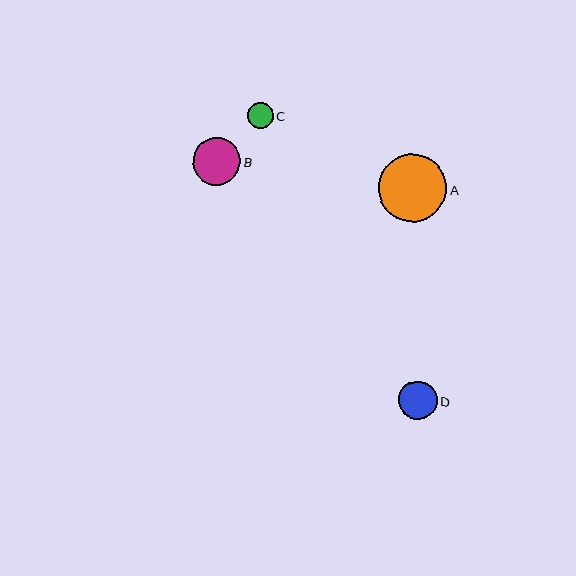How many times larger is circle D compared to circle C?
Circle D is approximately 1.5 times the size of circle C.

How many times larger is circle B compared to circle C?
Circle B is approximately 1.8 times the size of circle C.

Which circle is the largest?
Circle A is the largest with a size of approximately 68 pixels.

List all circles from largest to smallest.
From largest to smallest: A, B, D, C.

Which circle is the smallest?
Circle C is the smallest with a size of approximately 26 pixels.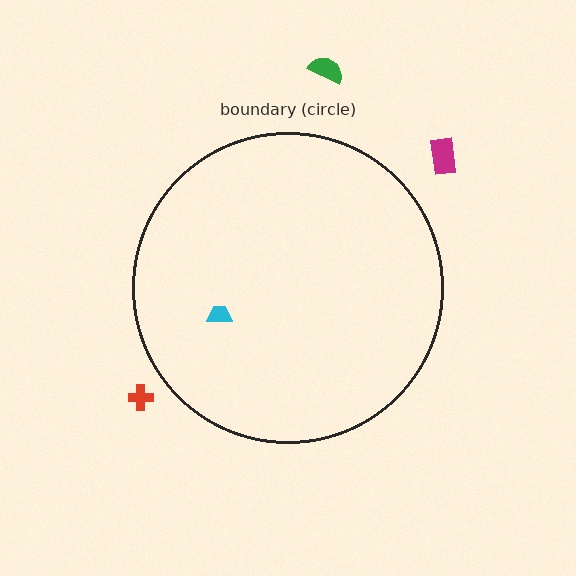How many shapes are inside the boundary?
1 inside, 3 outside.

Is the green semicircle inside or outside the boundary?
Outside.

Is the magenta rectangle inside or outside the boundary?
Outside.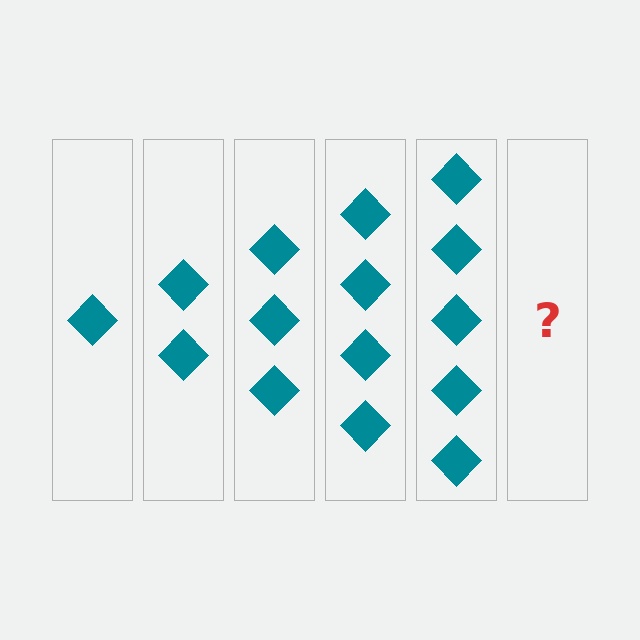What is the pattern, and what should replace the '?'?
The pattern is that each step adds one more diamond. The '?' should be 6 diamonds.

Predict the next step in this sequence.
The next step is 6 diamonds.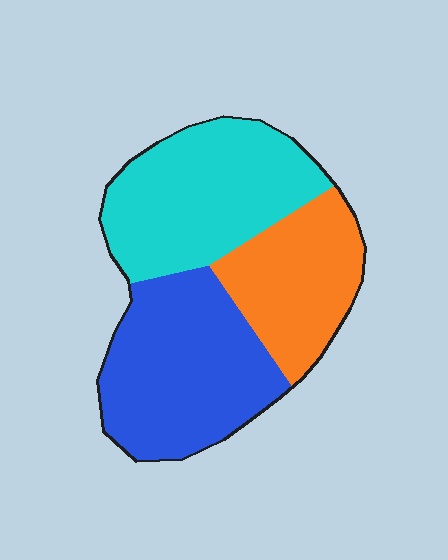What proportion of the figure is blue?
Blue covers 38% of the figure.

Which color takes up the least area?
Orange, at roughly 25%.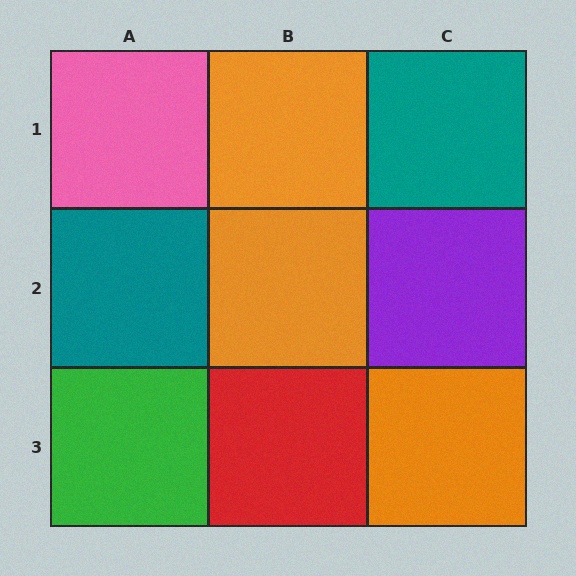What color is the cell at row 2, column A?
Teal.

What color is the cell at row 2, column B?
Orange.